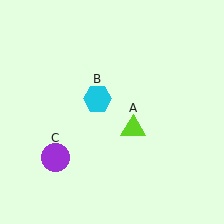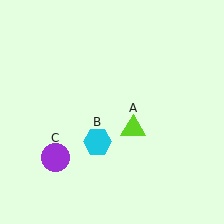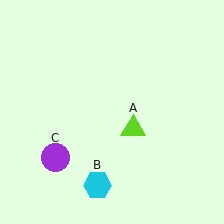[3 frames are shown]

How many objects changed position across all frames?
1 object changed position: cyan hexagon (object B).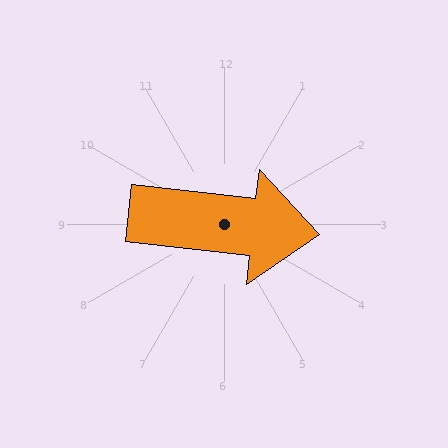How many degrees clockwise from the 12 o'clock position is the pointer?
Approximately 96 degrees.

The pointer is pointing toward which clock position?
Roughly 3 o'clock.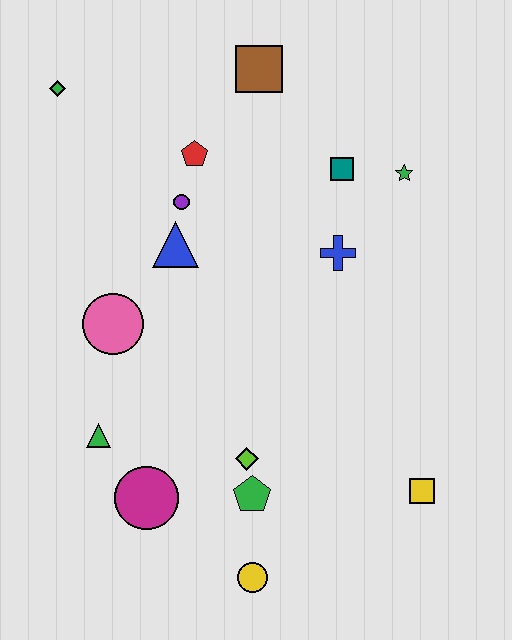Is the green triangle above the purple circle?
No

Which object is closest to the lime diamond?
The green pentagon is closest to the lime diamond.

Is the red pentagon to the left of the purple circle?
No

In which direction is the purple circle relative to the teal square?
The purple circle is to the left of the teal square.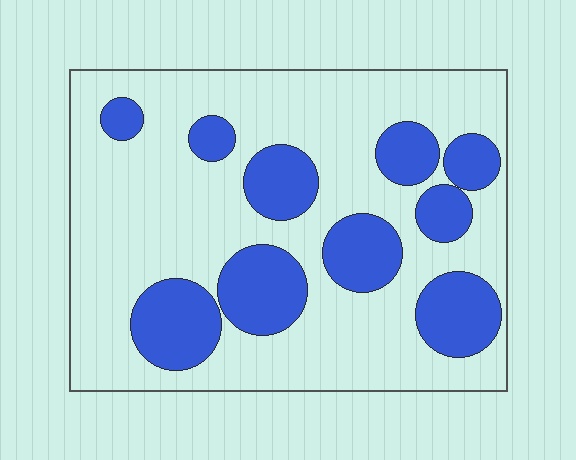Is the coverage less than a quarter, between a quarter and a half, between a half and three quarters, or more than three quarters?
Between a quarter and a half.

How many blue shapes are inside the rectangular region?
10.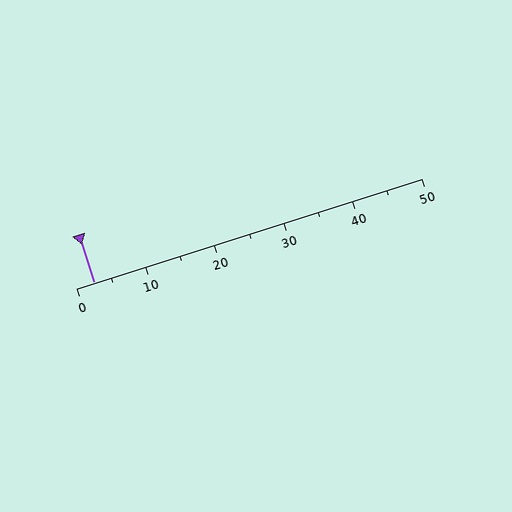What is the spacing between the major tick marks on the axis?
The major ticks are spaced 10 apart.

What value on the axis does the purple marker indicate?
The marker indicates approximately 2.5.